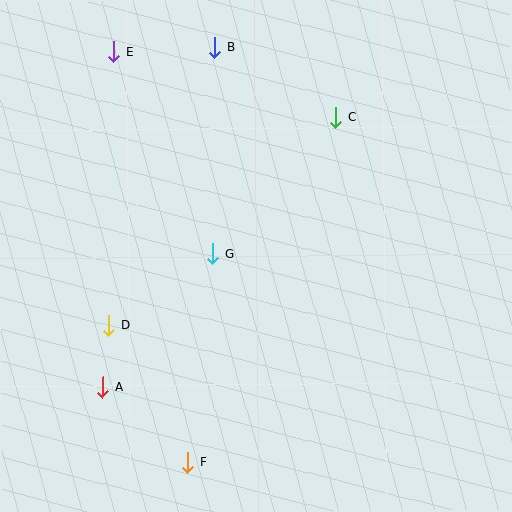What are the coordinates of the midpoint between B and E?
The midpoint between B and E is at (164, 50).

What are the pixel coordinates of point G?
Point G is at (213, 254).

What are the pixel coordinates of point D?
Point D is at (108, 326).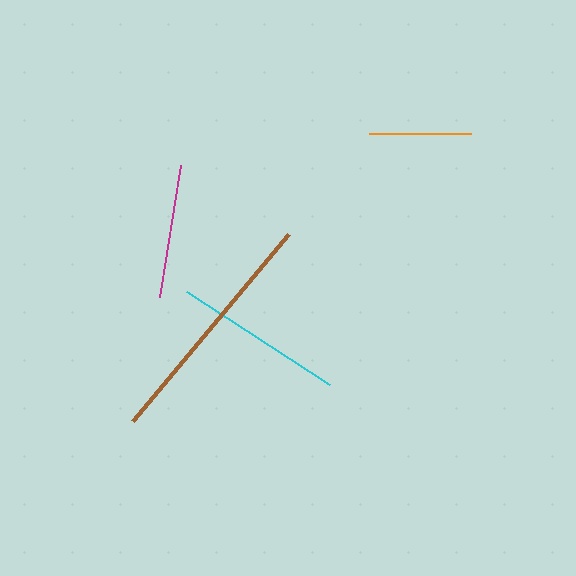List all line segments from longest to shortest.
From longest to shortest: brown, cyan, magenta, orange.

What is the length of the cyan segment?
The cyan segment is approximately 170 pixels long.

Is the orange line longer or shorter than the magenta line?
The magenta line is longer than the orange line.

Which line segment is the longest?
The brown line is the longest at approximately 243 pixels.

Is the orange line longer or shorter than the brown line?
The brown line is longer than the orange line.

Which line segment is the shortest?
The orange line is the shortest at approximately 102 pixels.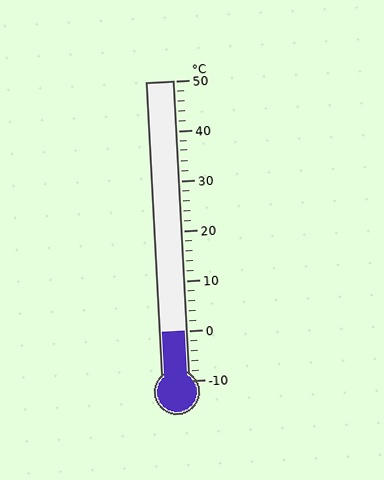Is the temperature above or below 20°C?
The temperature is below 20°C.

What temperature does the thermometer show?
The thermometer shows approximately 0°C.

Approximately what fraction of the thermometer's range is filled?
The thermometer is filled to approximately 15% of its range.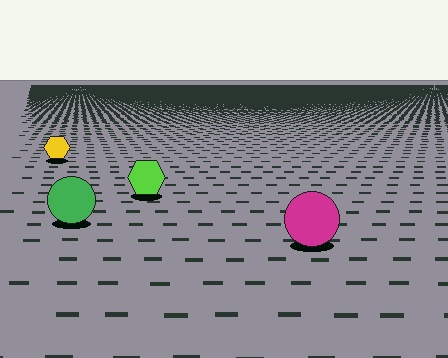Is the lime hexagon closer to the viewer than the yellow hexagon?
Yes. The lime hexagon is closer — you can tell from the texture gradient: the ground texture is coarser near it.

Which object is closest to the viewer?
The magenta circle is closest. The texture marks near it are larger and more spread out.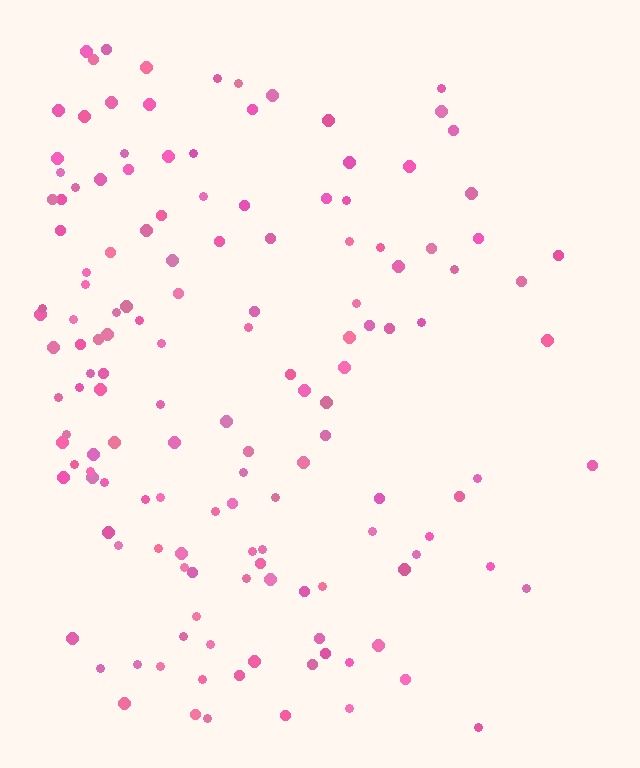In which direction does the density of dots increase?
From right to left, with the left side densest.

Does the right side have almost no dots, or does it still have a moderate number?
Still a moderate number, just noticeably fewer than the left.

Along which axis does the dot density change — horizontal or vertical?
Horizontal.